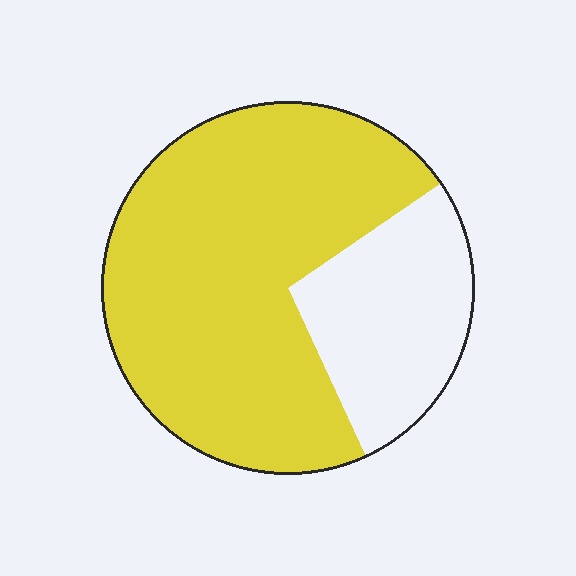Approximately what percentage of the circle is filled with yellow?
Approximately 70%.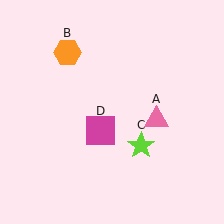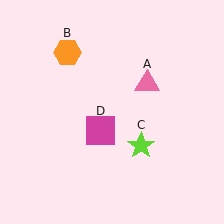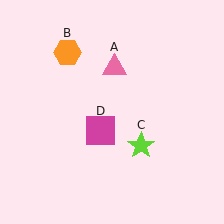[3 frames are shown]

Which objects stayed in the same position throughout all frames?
Orange hexagon (object B) and lime star (object C) and magenta square (object D) remained stationary.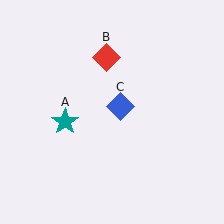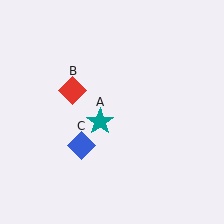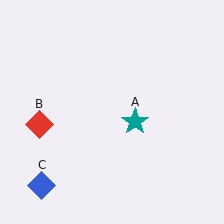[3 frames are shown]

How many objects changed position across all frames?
3 objects changed position: teal star (object A), red diamond (object B), blue diamond (object C).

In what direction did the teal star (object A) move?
The teal star (object A) moved right.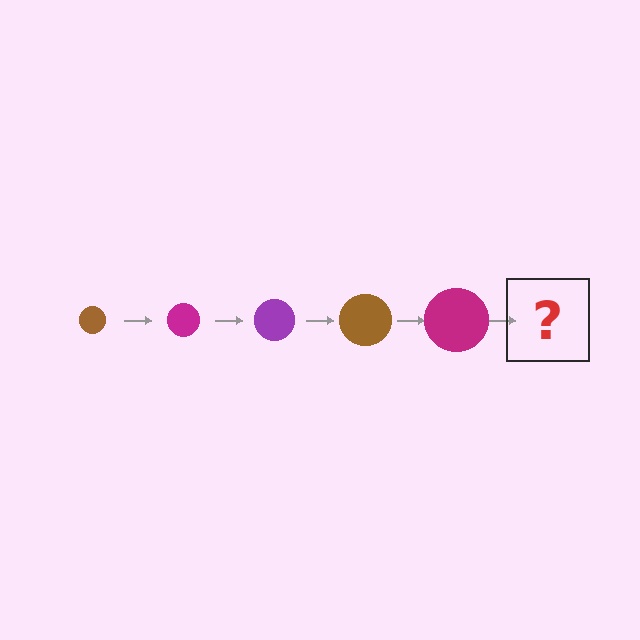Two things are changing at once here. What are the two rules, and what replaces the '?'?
The two rules are that the circle grows larger each step and the color cycles through brown, magenta, and purple. The '?' should be a purple circle, larger than the previous one.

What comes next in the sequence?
The next element should be a purple circle, larger than the previous one.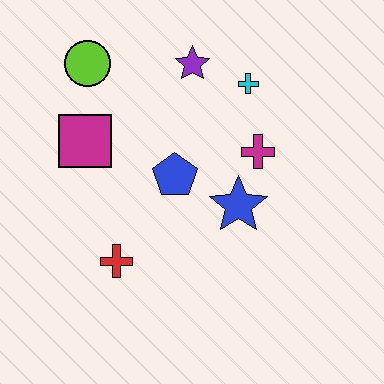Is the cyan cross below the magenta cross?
No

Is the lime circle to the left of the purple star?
Yes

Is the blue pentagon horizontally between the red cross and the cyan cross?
Yes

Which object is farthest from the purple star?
The red cross is farthest from the purple star.